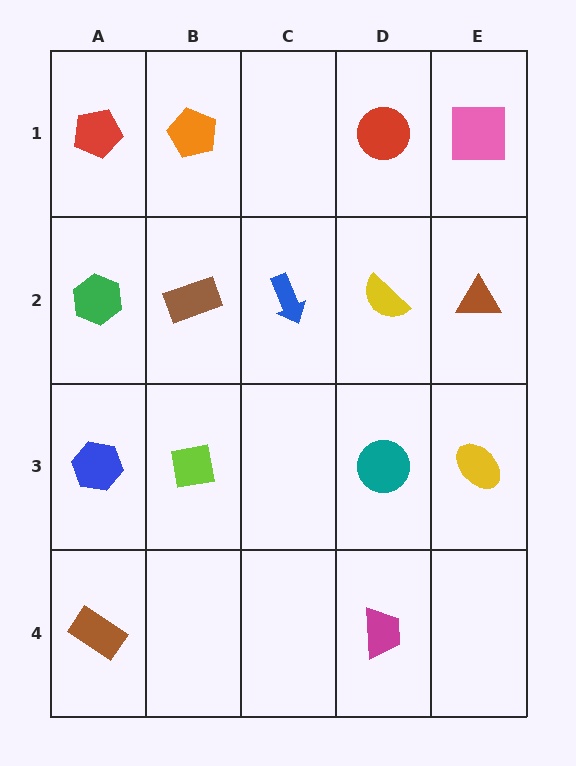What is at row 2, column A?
A green hexagon.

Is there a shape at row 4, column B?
No, that cell is empty.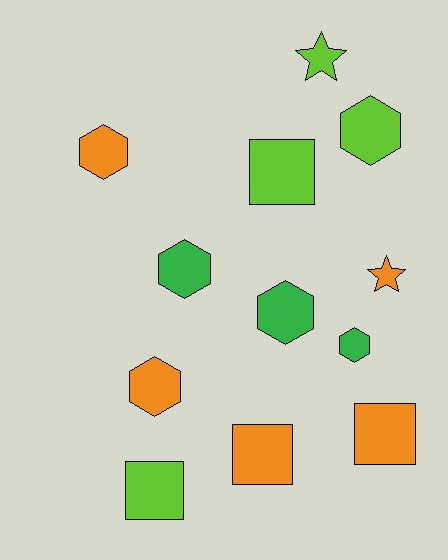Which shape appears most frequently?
Hexagon, with 6 objects.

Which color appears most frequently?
Orange, with 5 objects.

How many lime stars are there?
There is 1 lime star.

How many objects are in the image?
There are 12 objects.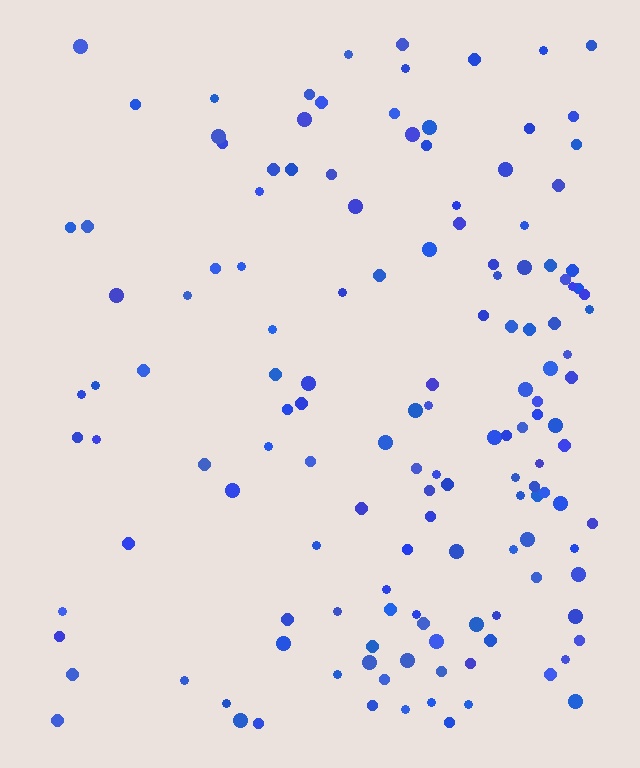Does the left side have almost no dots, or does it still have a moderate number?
Still a moderate number, just noticeably fewer than the right.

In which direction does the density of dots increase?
From left to right, with the right side densest.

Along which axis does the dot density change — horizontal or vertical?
Horizontal.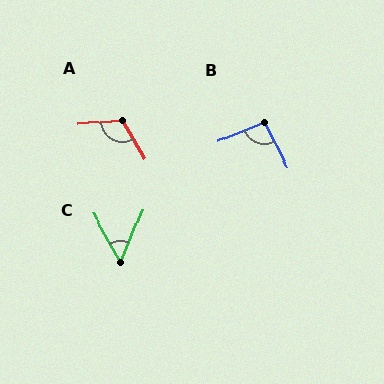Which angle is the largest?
A, at approximately 115 degrees.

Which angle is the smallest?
C, at approximately 52 degrees.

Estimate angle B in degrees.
Approximately 95 degrees.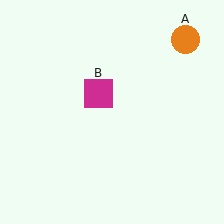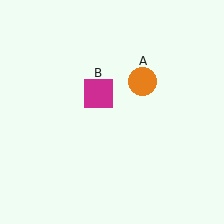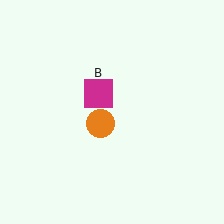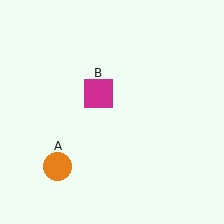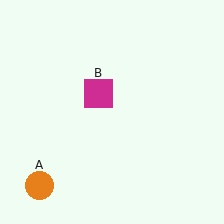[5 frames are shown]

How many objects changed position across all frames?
1 object changed position: orange circle (object A).